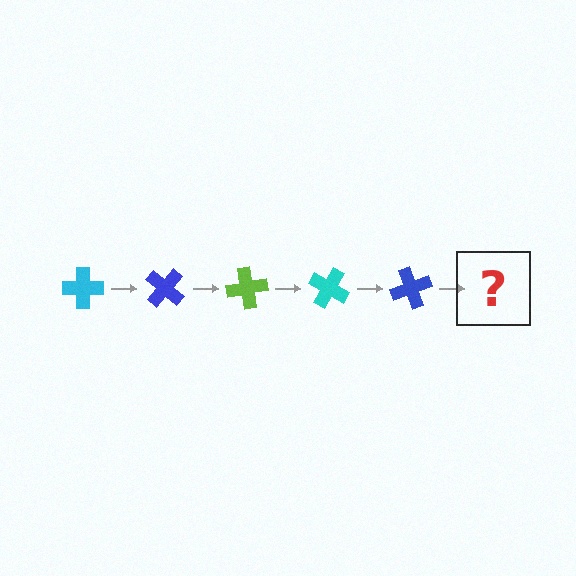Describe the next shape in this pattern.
It should be a lime cross, rotated 200 degrees from the start.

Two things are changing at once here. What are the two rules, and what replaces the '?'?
The two rules are that it rotates 40 degrees each step and the color cycles through cyan, blue, and lime. The '?' should be a lime cross, rotated 200 degrees from the start.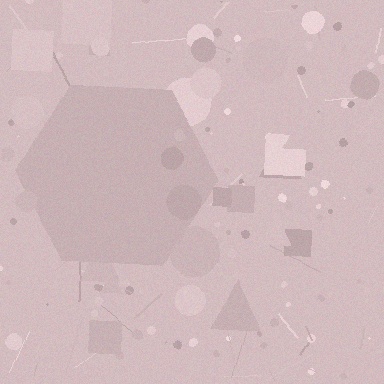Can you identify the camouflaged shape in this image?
The camouflaged shape is a hexagon.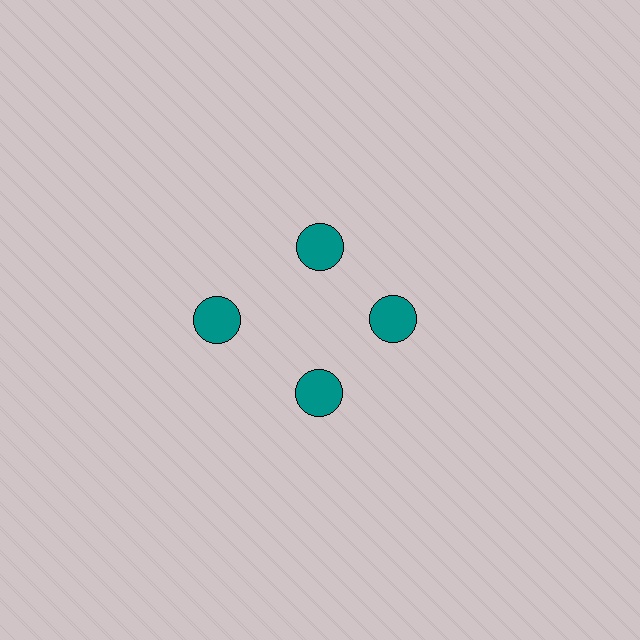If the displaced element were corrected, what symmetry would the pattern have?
It would have 4-fold rotational symmetry — the pattern would map onto itself every 90 degrees.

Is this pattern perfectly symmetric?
No. The 4 teal circles are arranged in a ring, but one element near the 9 o'clock position is pushed outward from the center, breaking the 4-fold rotational symmetry.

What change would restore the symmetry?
The symmetry would be restored by moving it inward, back onto the ring so that all 4 circles sit at equal angles and equal distance from the center.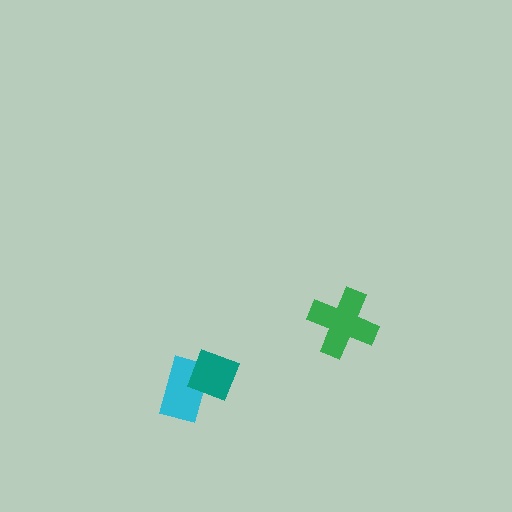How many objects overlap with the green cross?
0 objects overlap with the green cross.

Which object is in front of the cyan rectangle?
The teal diamond is in front of the cyan rectangle.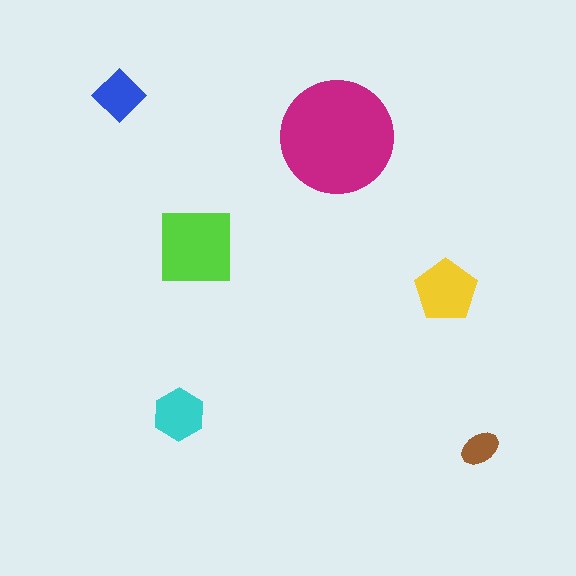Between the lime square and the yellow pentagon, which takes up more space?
The lime square.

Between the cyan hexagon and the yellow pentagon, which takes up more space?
The yellow pentagon.